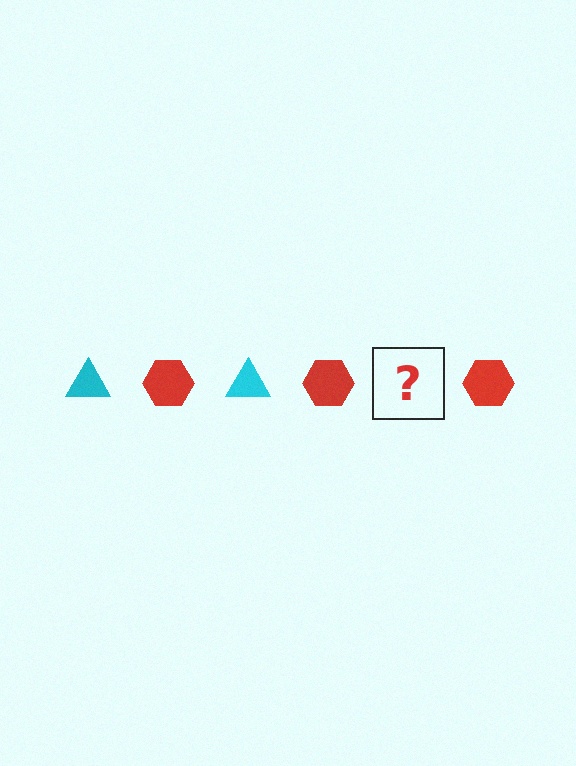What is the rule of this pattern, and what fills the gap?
The rule is that the pattern alternates between cyan triangle and red hexagon. The gap should be filled with a cyan triangle.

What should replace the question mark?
The question mark should be replaced with a cyan triangle.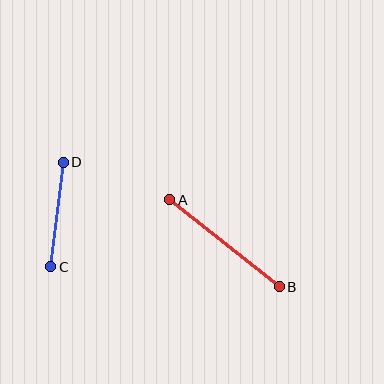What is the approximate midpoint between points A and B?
The midpoint is at approximately (225, 243) pixels.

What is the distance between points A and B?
The distance is approximately 140 pixels.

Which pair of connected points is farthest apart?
Points A and B are farthest apart.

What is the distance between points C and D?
The distance is approximately 105 pixels.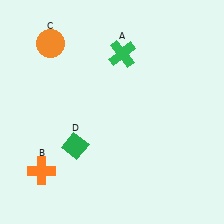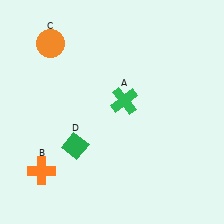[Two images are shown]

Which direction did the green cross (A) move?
The green cross (A) moved down.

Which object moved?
The green cross (A) moved down.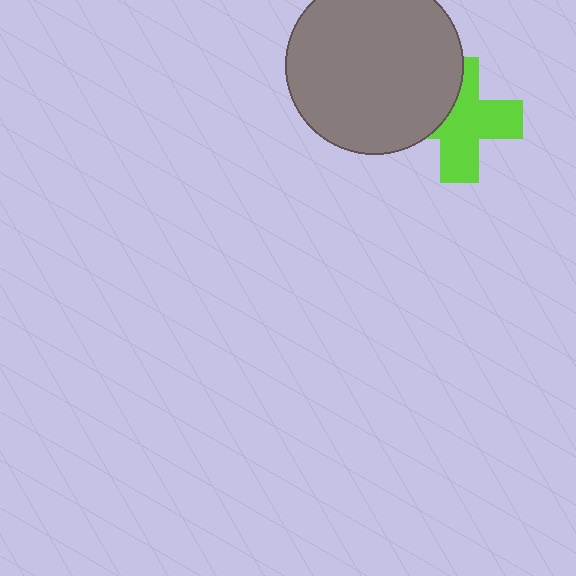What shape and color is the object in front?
The object in front is a gray circle.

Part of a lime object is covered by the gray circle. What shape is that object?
It is a cross.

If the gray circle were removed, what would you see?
You would see the complete lime cross.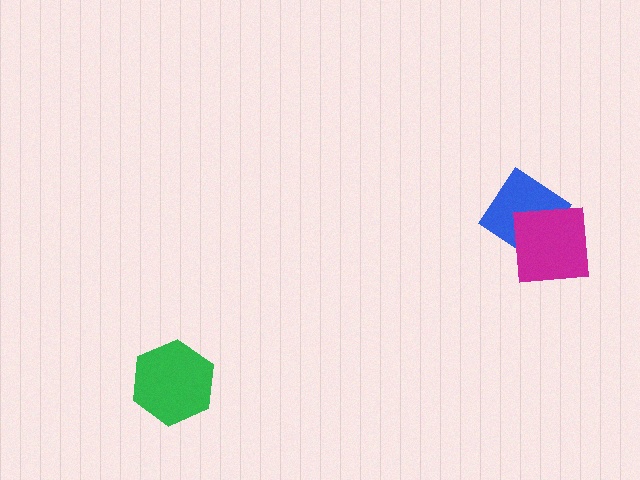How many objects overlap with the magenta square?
1 object overlaps with the magenta square.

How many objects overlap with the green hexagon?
0 objects overlap with the green hexagon.